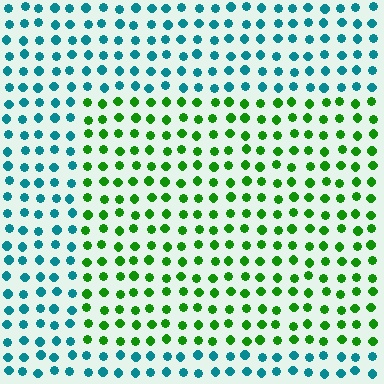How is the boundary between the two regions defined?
The boundary is defined purely by a slight shift in hue (about 66 degrees). Spacing, size, and orientation are identical on both sides.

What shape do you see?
I see a rectangle.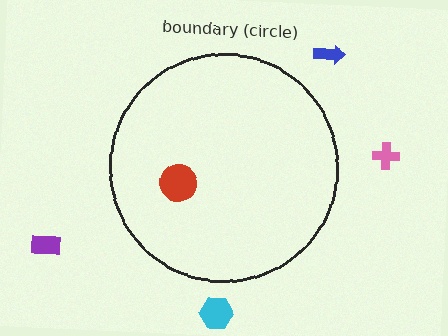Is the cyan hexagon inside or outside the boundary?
Outside.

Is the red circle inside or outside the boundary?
Inside.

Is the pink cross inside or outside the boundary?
Outside.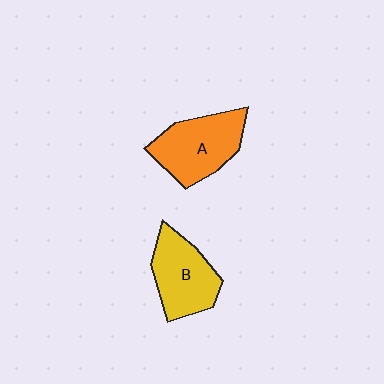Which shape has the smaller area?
Shape B (yellow).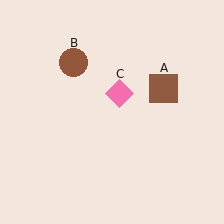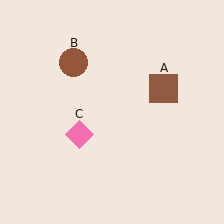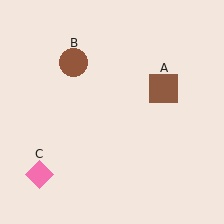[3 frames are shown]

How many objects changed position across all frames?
1 object changed position: pink diamond (object C).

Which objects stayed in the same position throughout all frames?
Brown square (object A) and brown circle (object B) remained stationary.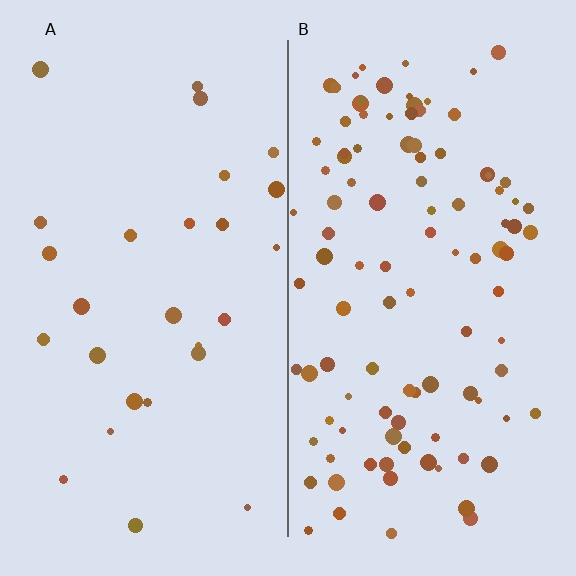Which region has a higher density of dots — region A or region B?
B (the right).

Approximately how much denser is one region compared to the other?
Approximately 3.8× — region B over region A.